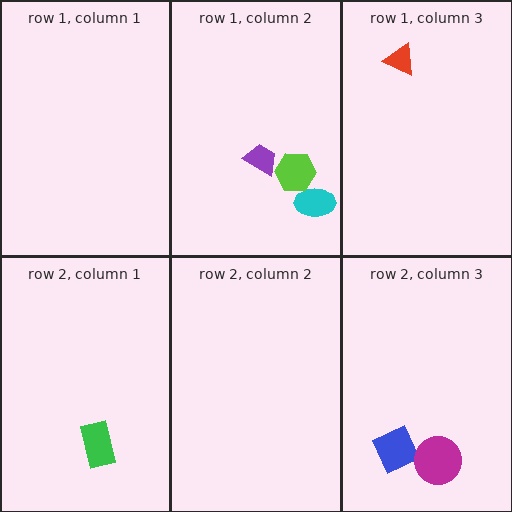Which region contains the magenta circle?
The row 2, column 3 region.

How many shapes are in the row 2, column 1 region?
1.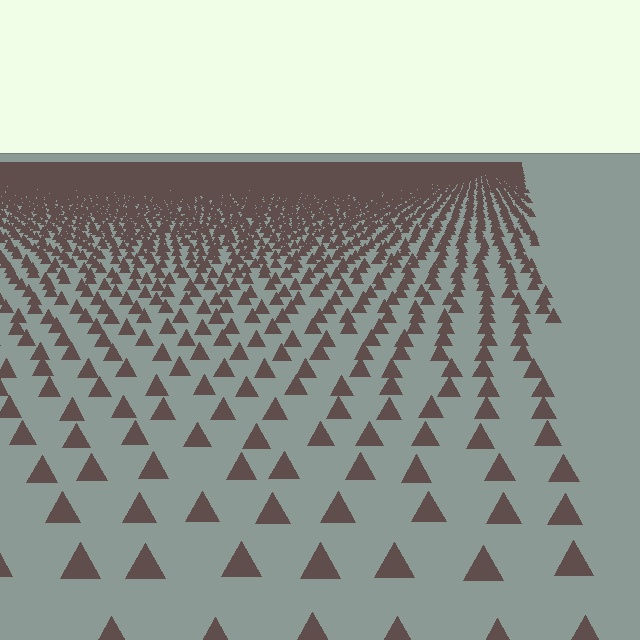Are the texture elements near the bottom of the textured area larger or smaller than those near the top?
Larger. Near the bottom, elements are closer to the viewer and appear at a bigger on-screen size.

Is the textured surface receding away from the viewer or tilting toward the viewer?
The surface is receding away from the viewer. Texture elements get smaller and denser toward the top.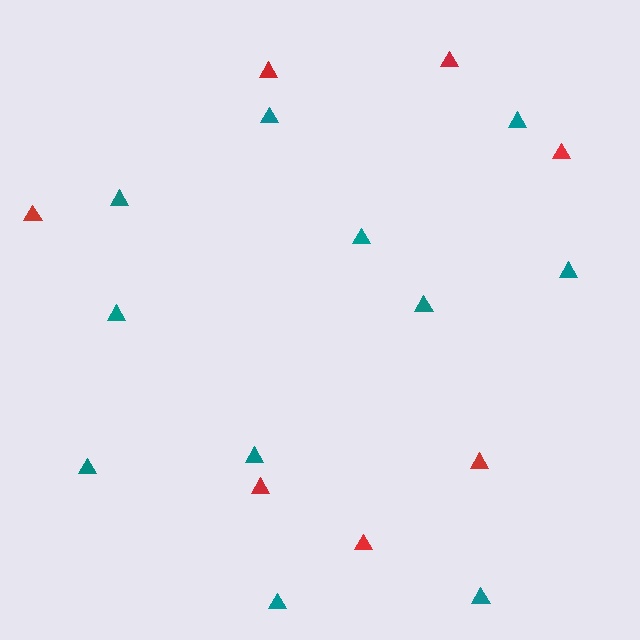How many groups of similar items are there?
There are 2 groups: one group of teal triangles (11) and one group of red triangles (7).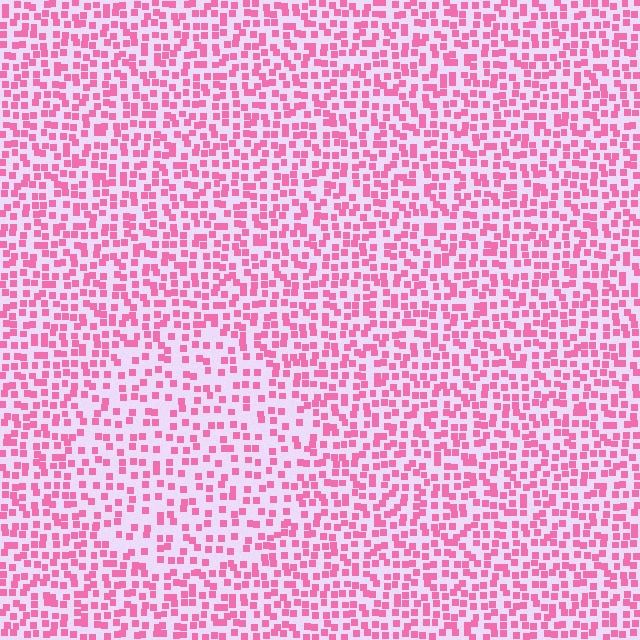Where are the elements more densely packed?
The elements are more densely packed outside the circle boundary.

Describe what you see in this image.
The image contains small pink elements arranged at two different densities. A circle-shaped region is visible where the elements are less densely packed than the surrounding area.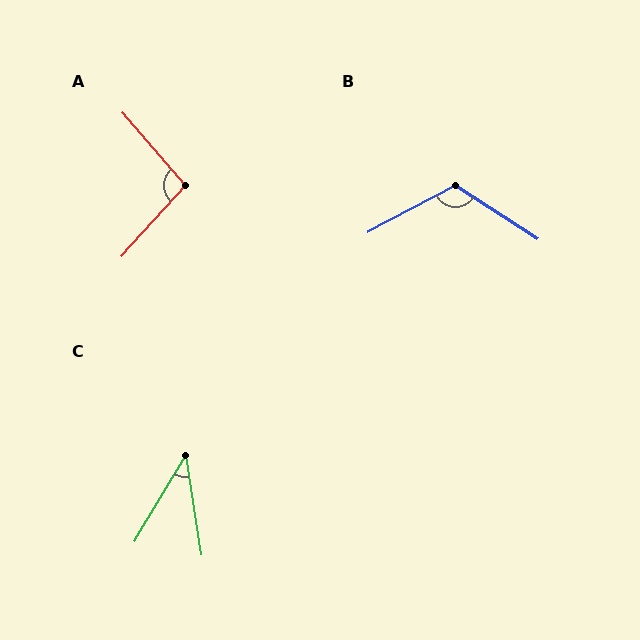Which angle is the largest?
B, at approximately 119 degrees.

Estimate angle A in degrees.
Approximately 97 degrees.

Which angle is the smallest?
C, at approximately 40 degrees.